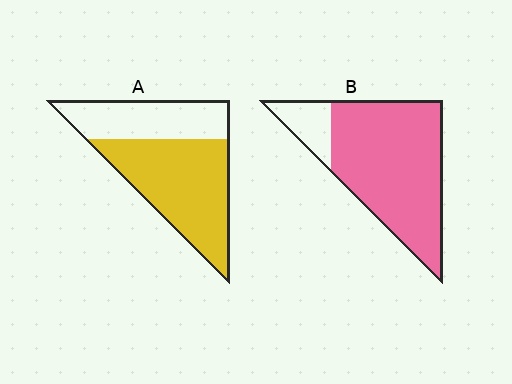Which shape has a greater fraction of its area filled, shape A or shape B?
Shape B.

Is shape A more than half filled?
Yes.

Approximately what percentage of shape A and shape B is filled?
A is approximately 60% and B is approximately 85%.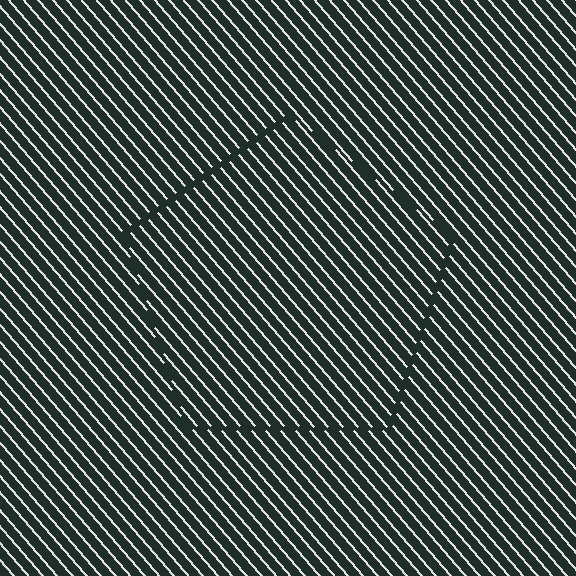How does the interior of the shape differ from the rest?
The interior of the shape contains the same grating, shifted by half a period — the contour is defined by the phase discontinuity where line-ends from the inner and outer gratings abut.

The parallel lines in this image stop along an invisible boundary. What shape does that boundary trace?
An illusory pentagon. The interior of the shape contains the same grating, shifted by half a period — the contour is defined by the phase discontinuity where line-ends from the inner and outer gratings abut.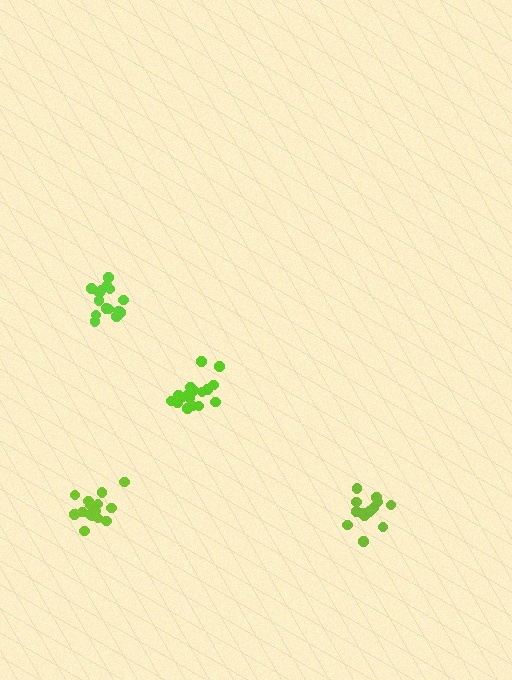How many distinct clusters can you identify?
There are 4 distinct clusters.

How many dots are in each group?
Group 1: 15 dots, Group 2: 13 dots, Group 3: 17 dots, Group 4: 19 dots (64 total).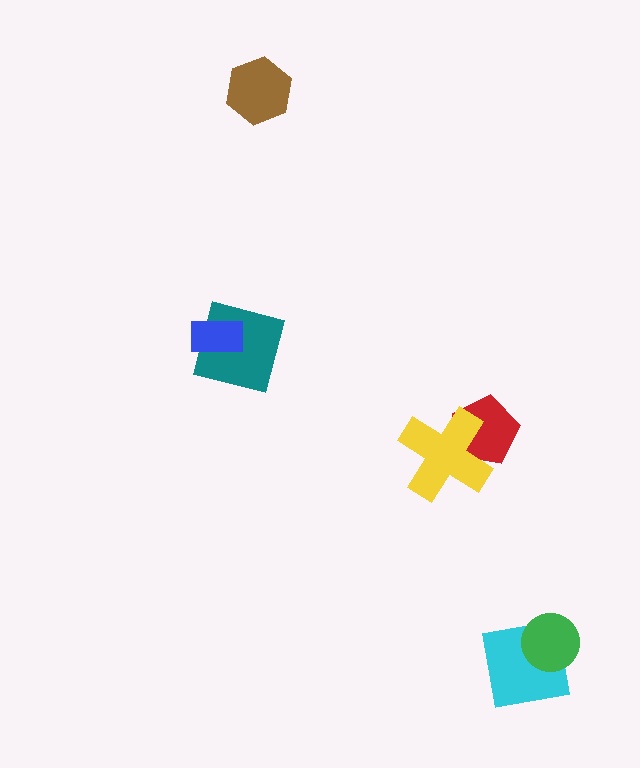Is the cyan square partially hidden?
Yes, it is partially covered by another shape.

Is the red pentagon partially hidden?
Yes, it is partially covered by another shape.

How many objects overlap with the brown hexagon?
0 objects overlap with the brown hexagon.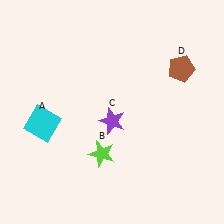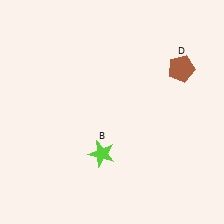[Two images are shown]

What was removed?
The purple star (C), the cyan square (A) were removed in Image 2.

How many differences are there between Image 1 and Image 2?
There are 2 differences between the two images.